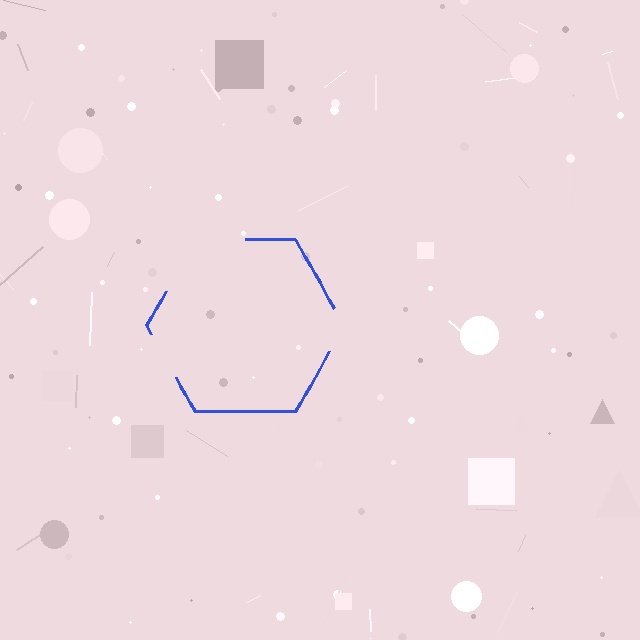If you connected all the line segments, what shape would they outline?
They would outline a hexagon.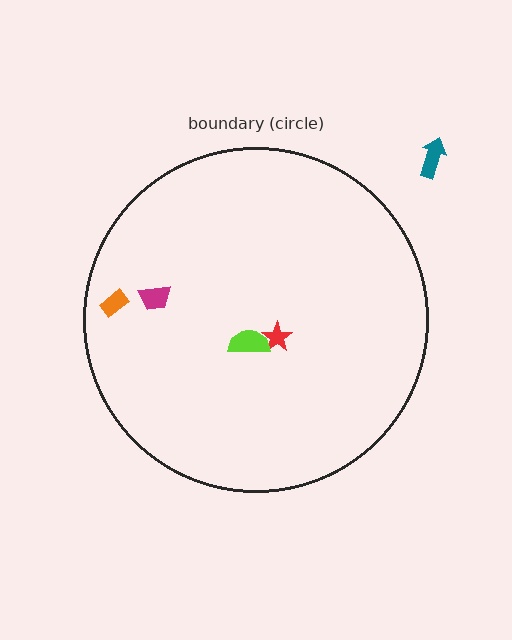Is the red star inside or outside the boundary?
Inside.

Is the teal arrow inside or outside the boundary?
Outside.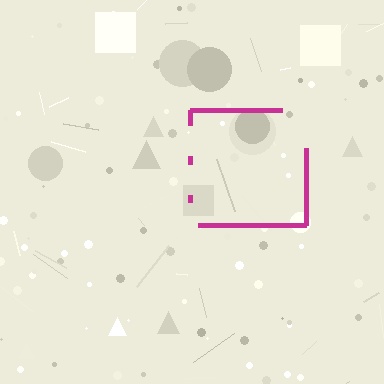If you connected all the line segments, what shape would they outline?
They would outline a square.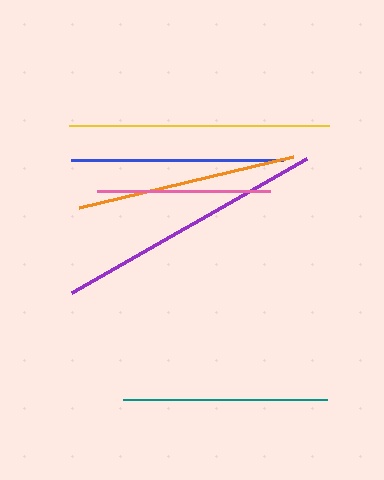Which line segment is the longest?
The purple line is the longest at approximately 271 pixels.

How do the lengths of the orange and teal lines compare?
The orange and teal lines are approximately the same length.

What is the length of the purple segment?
The purple segment is approximately 271 pixels long.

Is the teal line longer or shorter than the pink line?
The teal line is longer than the pink line.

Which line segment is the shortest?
The pink line is the shortest at approximately 173 pixels.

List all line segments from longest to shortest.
From longest to shortest: purple, yellow, orange, blue, teal, pink.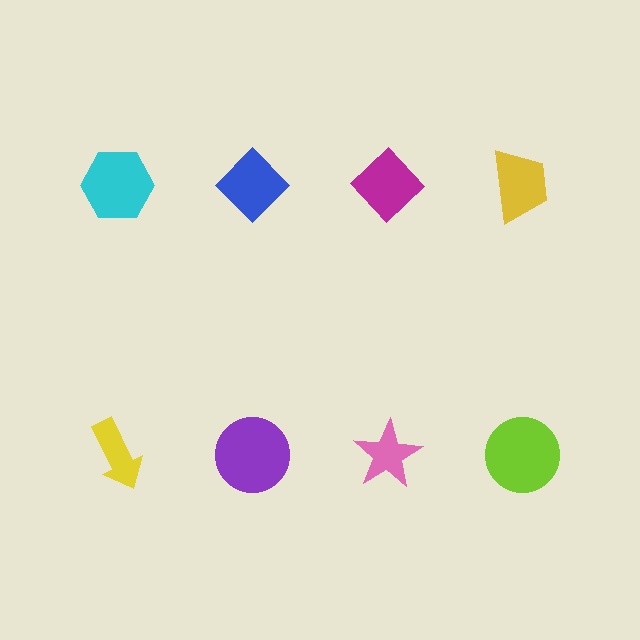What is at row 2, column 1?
A yellow arrow.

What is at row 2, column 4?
A lime circle.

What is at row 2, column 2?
A purple circle.